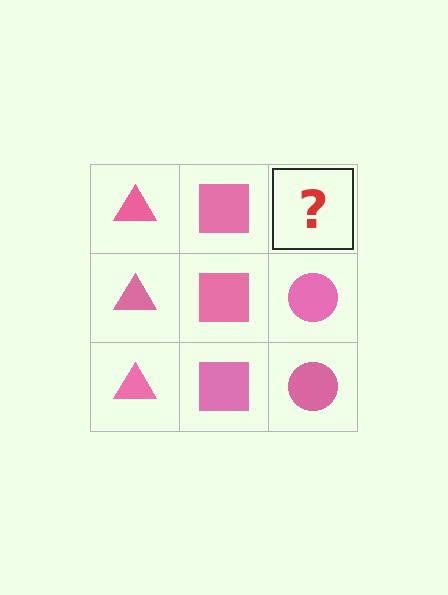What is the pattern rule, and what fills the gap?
The rule is that each column has a consistent shape. The gap should be filled with a pink circle.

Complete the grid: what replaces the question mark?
The question mark should be replaced with a pink circle.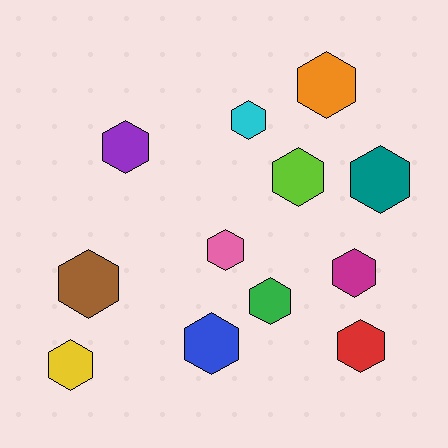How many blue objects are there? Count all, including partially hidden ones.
There is 1 blue object.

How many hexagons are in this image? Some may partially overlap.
There are 12 hexagons.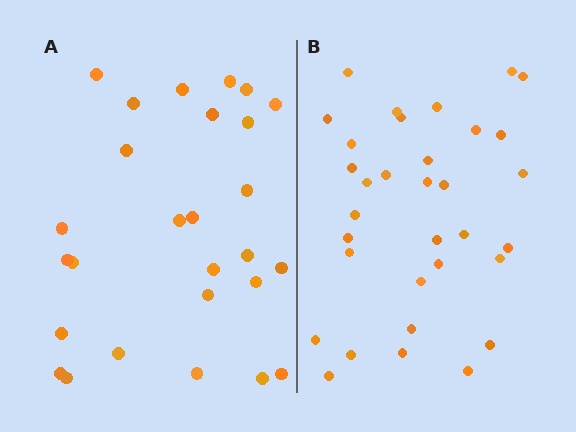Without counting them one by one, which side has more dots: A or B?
Region B (the right region) has more dots.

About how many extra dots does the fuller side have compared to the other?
Region B has about 6 more dots than region A.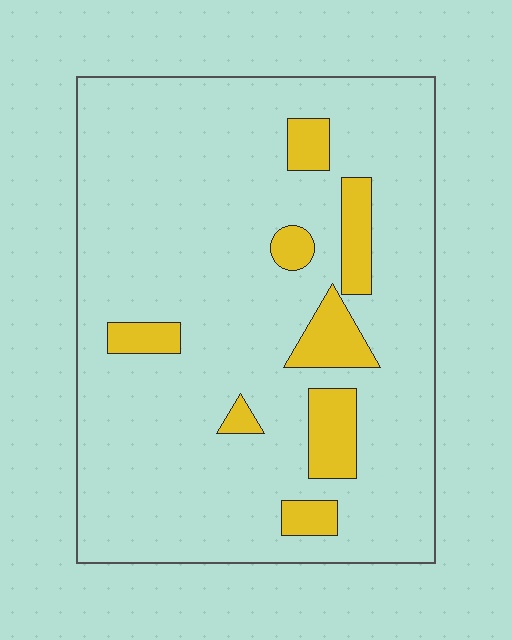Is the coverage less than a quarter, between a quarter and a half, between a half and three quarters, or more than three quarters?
Less than a quarter.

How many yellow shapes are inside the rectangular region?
8.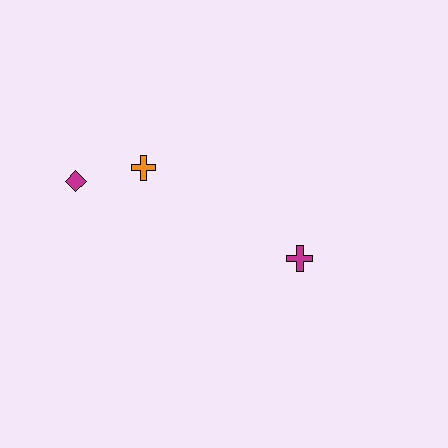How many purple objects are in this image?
There are no purple objects.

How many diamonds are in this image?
There is 1 diamond.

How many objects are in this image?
There are 3 objects.